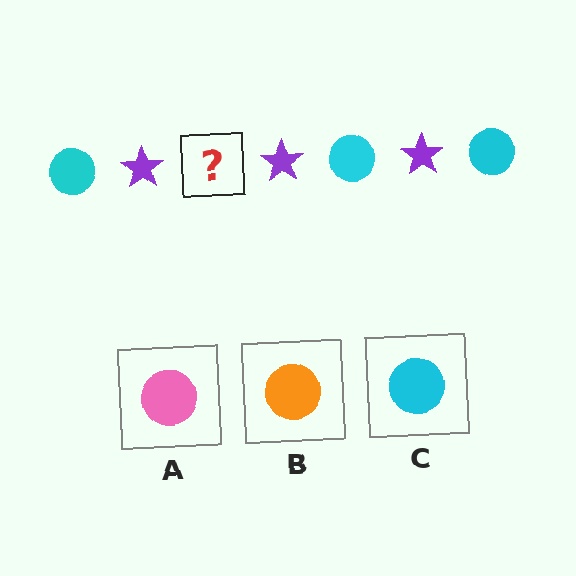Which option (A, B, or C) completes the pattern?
C.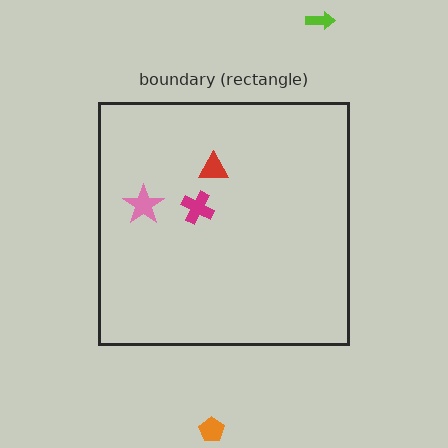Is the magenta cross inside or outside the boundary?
Inside.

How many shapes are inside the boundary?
3 inside, 2 outside.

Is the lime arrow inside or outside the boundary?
Outside.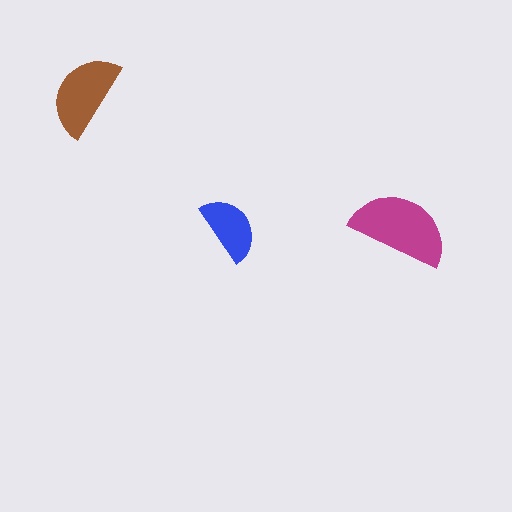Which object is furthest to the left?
The brown semicircle is leftmost.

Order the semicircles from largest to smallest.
the magenta one, the brown one, the blue one.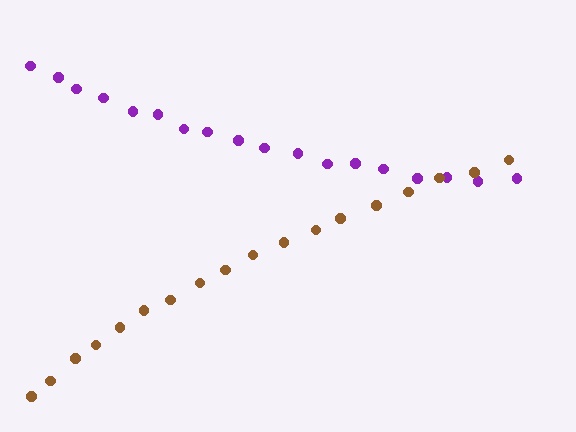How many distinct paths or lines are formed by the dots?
There are 2 distinct paths.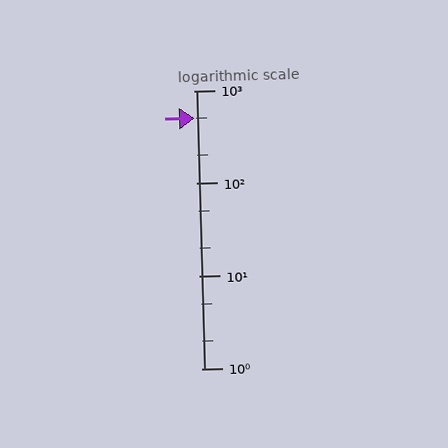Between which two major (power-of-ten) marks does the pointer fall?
The pointer is between 100 and 1000.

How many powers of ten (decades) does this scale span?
The scale spans 3 decades, from 1 to 1000.